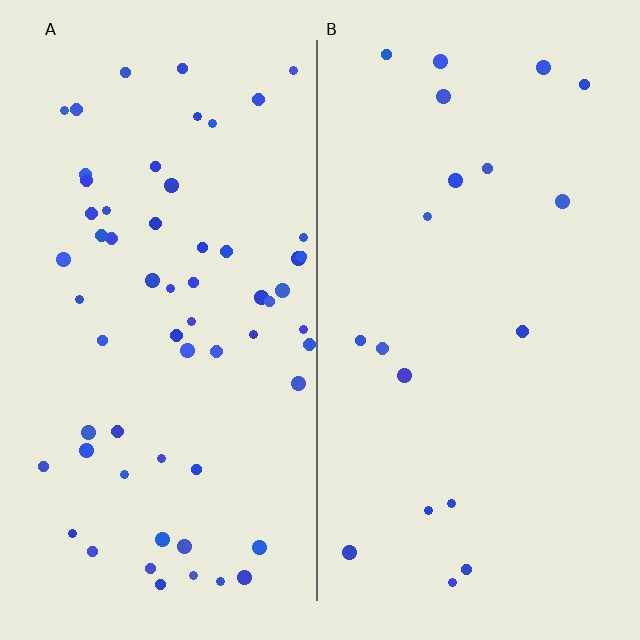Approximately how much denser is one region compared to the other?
Approximately 3.3× — region A over region B.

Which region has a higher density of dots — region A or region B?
A (the left).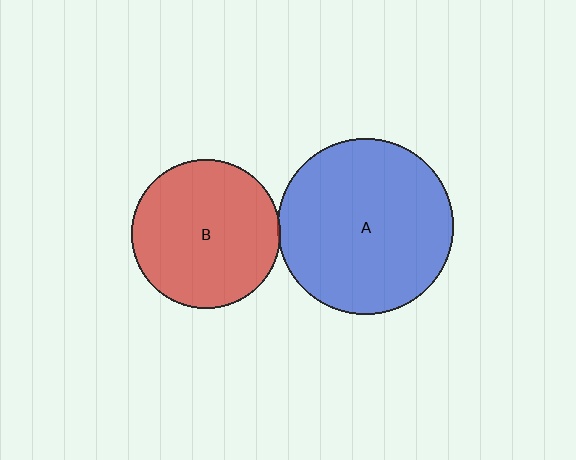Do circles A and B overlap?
Yes.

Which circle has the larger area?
Circle A (blue).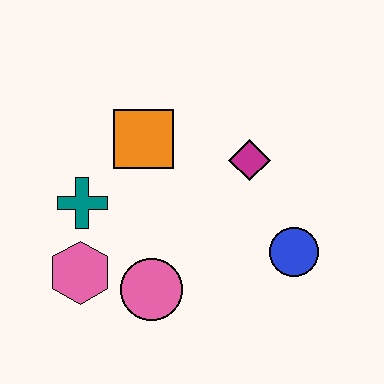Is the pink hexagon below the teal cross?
Yes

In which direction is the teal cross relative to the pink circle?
The teal cross is above the pink circle.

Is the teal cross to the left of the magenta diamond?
Yes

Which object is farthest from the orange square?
The blue circle is farthest from the orange square.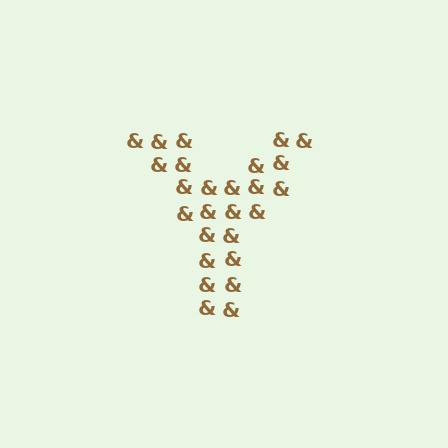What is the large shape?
The large shape is the letter Y.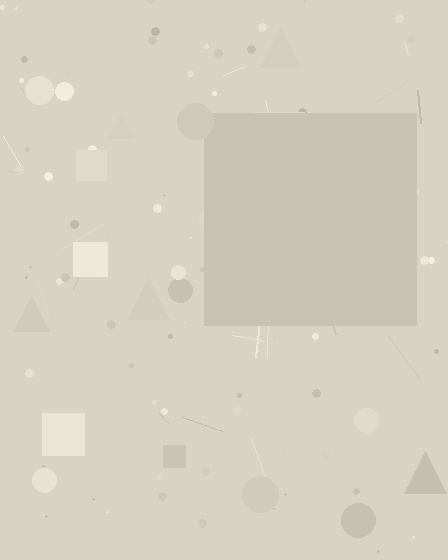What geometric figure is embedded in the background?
A square is embedded in the background.